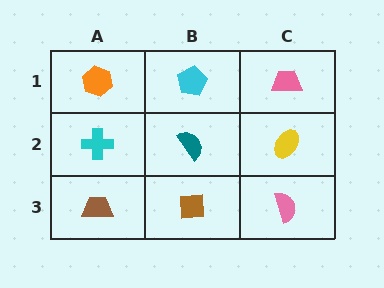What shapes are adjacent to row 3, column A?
A cyan cross (row 2, column A), a brown square (row 3, column B).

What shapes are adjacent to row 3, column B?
A teal semicircle (row 2, column B), a brown trapezoid (row 3, column A), a pink semicircle (row 3, column C).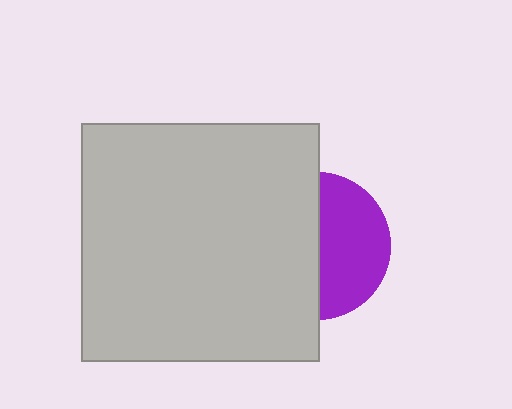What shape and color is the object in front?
The object in front is a light gray square.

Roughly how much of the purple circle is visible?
About half of it is visible (roughly 48%).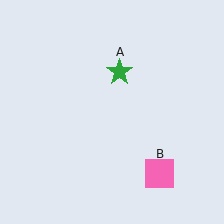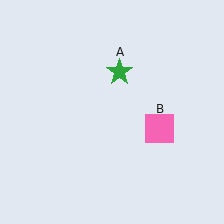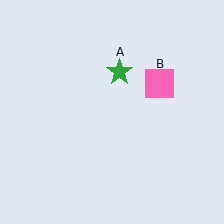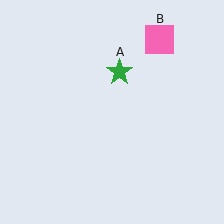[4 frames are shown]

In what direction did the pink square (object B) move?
The pink square (object B) moved up.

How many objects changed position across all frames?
1 object changed position: pink square (object B).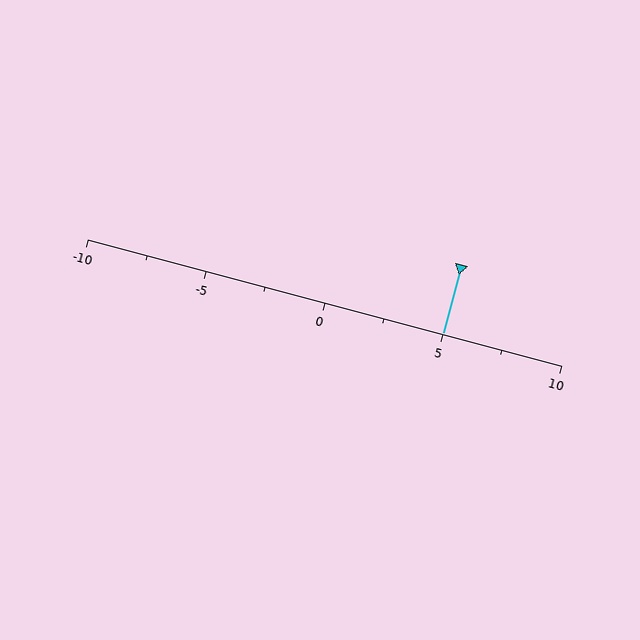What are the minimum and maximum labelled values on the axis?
The axis runs from -10 to 10.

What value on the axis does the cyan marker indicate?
The marker indicates approximately 5.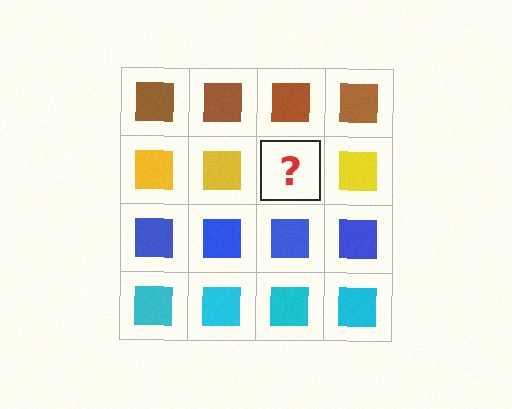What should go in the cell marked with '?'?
The missing cell should contain a yellow square.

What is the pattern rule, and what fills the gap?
The rule is that each row has a consistent color. The gap should be filled with a yellow square.